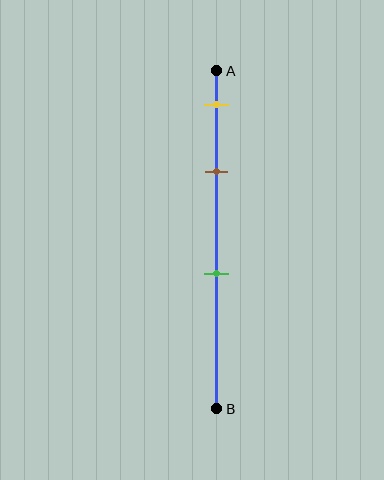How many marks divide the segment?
There are 3 marks dividing the segment.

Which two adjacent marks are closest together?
The yellow and brown marks are the closest adjacent pair.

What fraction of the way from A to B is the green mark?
The green mark is approximately 60% (0.6) of the way from A to B.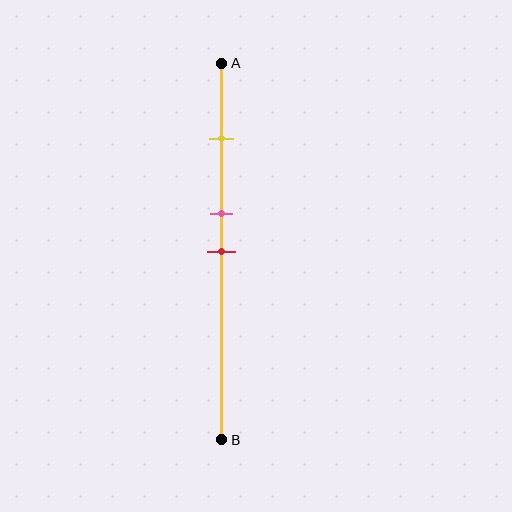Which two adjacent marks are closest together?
The pink and red marks are the closest adjacent pair.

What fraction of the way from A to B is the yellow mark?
The yellow mark is approximately 20% (0.2) of the way from A to B.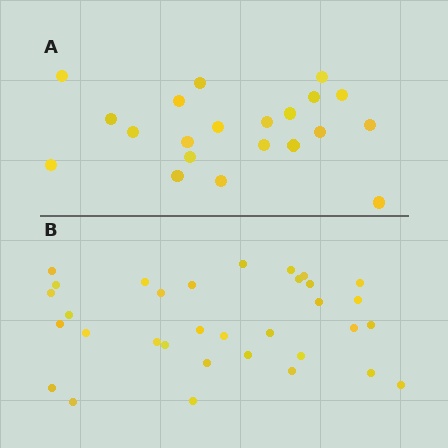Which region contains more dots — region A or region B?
Region B (the bottom region) has more dots.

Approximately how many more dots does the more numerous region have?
Region B has roughly 12 or so more dots than region A.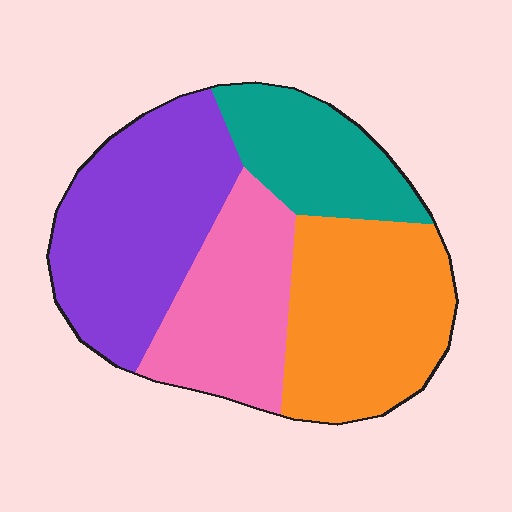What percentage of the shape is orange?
Orange takes up between a sixth and a third of the shape.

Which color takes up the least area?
Teal, at roughly 15%.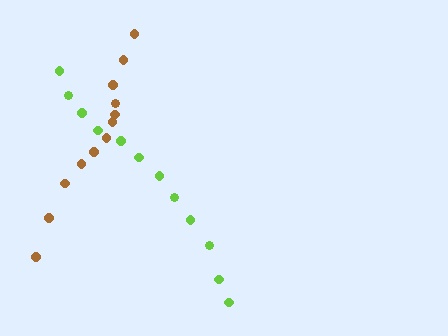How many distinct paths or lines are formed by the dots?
There are 2 distinct paths.